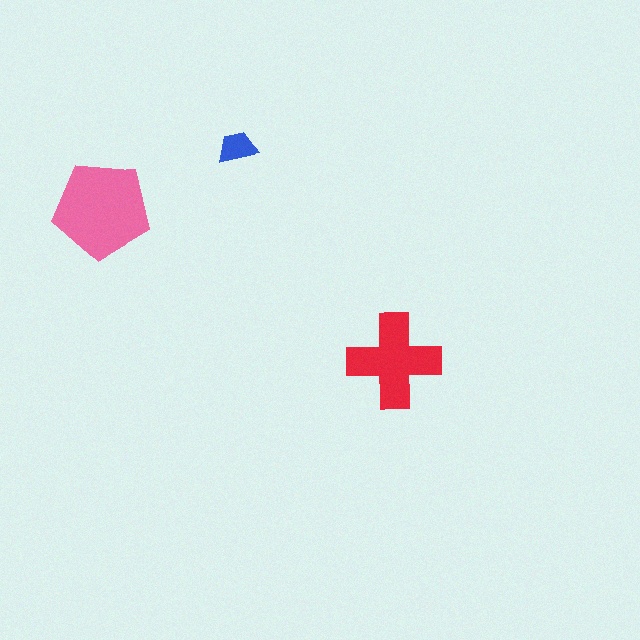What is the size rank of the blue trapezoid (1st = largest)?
3rd.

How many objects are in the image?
There are 3 objects in the image.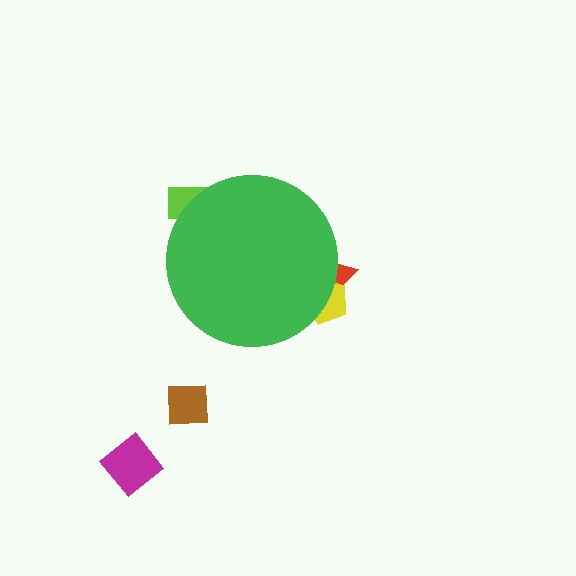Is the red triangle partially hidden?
Yes, the red triangle is partially hidden behind the green circle.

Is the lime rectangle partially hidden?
Yes, the lime rectangle is partially hidden behind the green circle.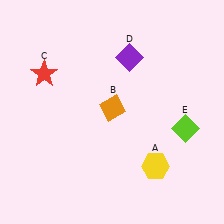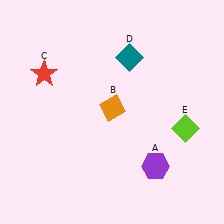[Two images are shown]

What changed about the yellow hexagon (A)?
In Image 1, A is yellow. In Image 2, it changed to purple.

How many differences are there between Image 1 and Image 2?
There are 2 differences between the two images.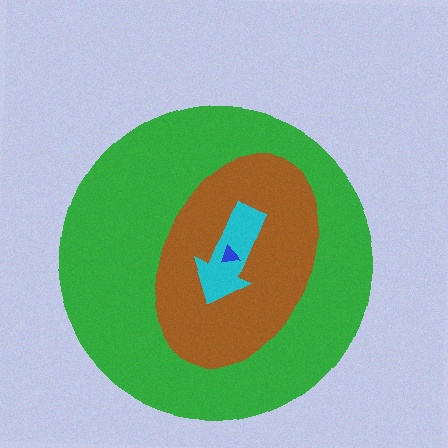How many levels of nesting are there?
4.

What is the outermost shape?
The green circle.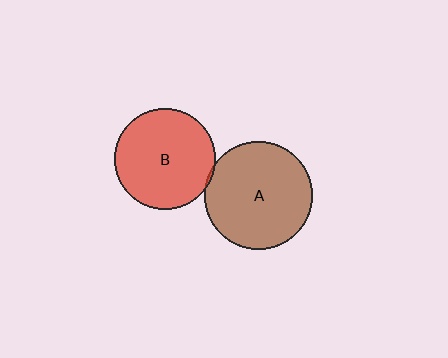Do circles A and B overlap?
Yes.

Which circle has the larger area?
Circle A (brown).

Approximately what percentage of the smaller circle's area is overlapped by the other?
Approximately 5%.